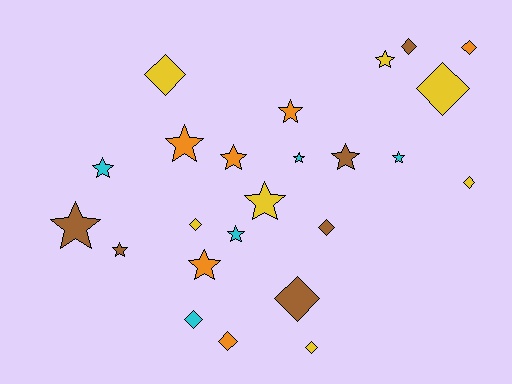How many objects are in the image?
There are 24 objects.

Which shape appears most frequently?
Star, with 13 objects.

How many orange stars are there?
There are 4 orange stars.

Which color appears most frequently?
Yellow, with 7 objects.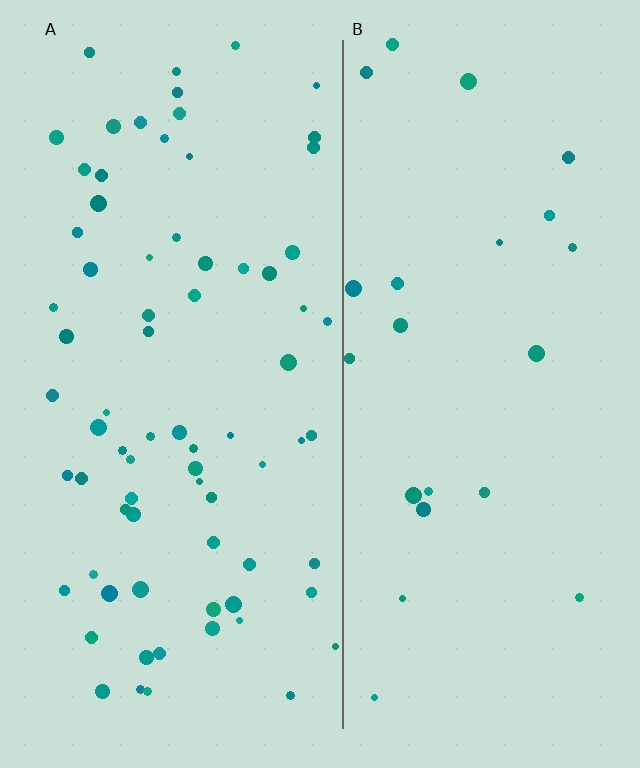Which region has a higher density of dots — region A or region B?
A (the left).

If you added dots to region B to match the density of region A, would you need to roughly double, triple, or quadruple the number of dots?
Approximately triple.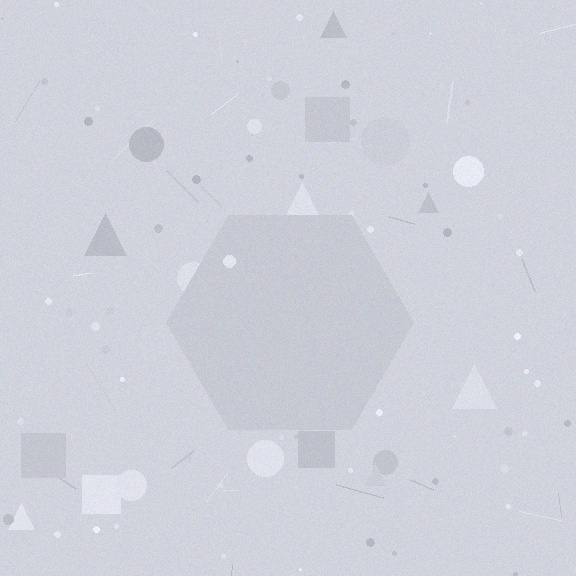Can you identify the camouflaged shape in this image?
The camouflaged shape is a hexagon.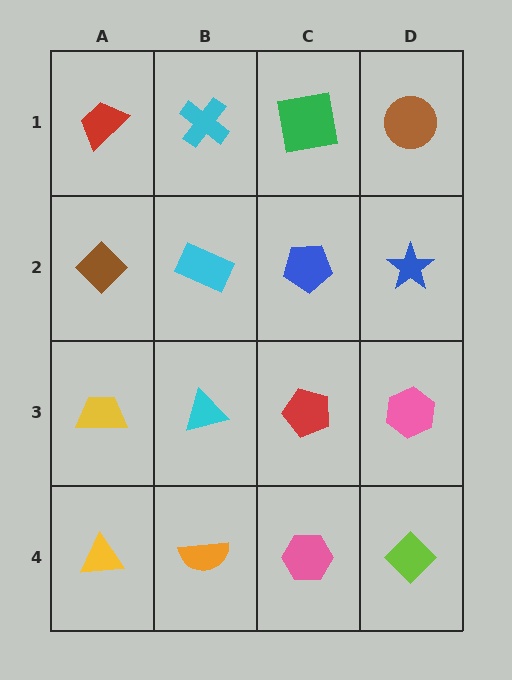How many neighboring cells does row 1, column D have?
2.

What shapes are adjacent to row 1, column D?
A blue star (row 2, column D), a green square (row 1, column C).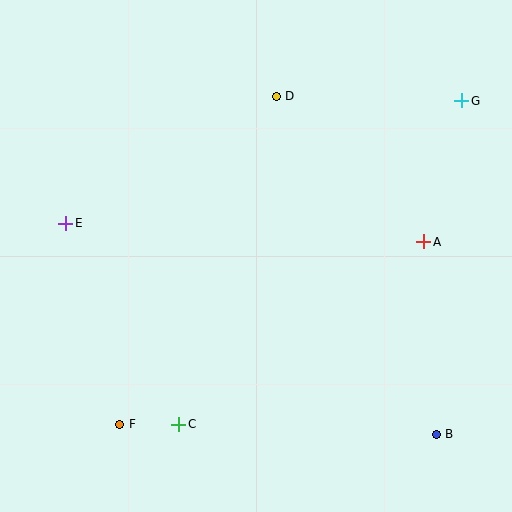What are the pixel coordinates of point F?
Point F is at (120, 424).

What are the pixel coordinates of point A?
Point A is at (424, 242).